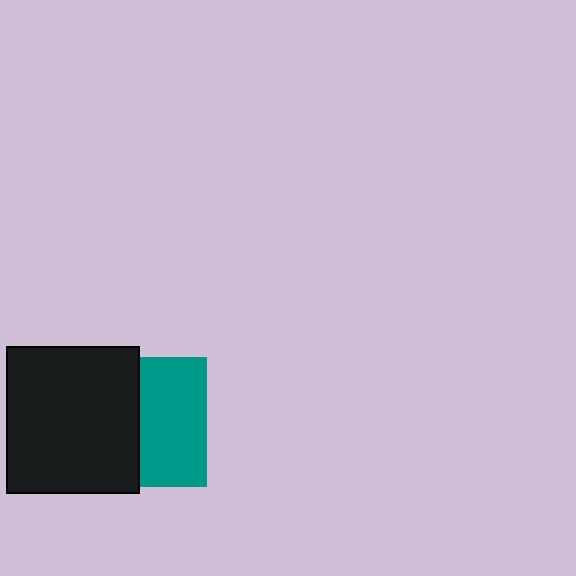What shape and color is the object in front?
The object in front is a black rectangle.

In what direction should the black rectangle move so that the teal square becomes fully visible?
The black rectangle should move left. That is the shortest direction to clear the overlap and leave the teal square fully visible.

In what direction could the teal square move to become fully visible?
The teal square could move right. That would shift it out from behind the black rectangle entirely.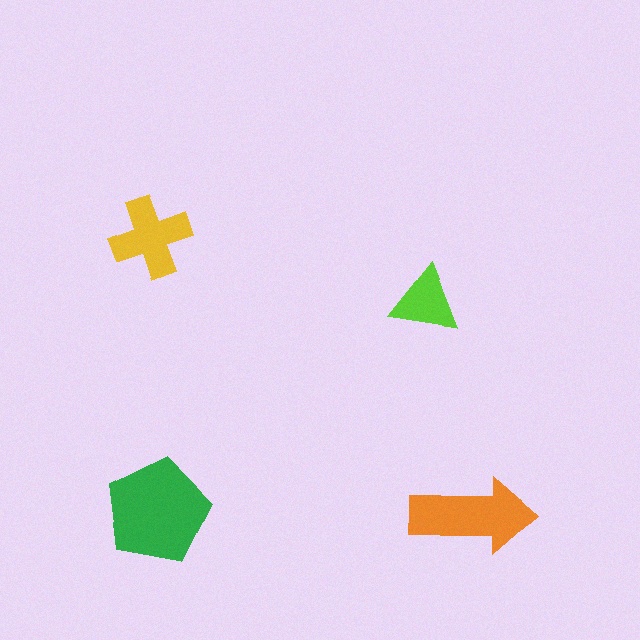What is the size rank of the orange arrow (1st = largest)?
2nd.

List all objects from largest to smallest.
The green pentagon, the orange arrow, the yellow cross, the lime triangle.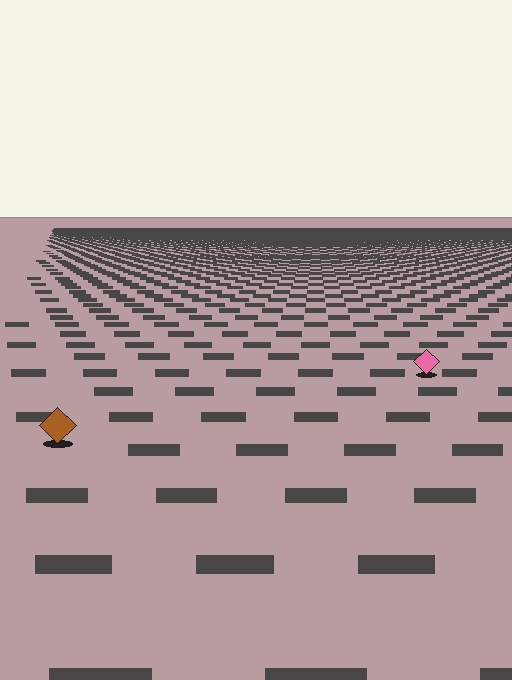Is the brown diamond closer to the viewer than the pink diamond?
Yes. The brown diamond is closer — you can tell from the texture gradient: the ground texture is coarser near it.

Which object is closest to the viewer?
The brown diamond is closest. The texture marks near it are larger and more spread out.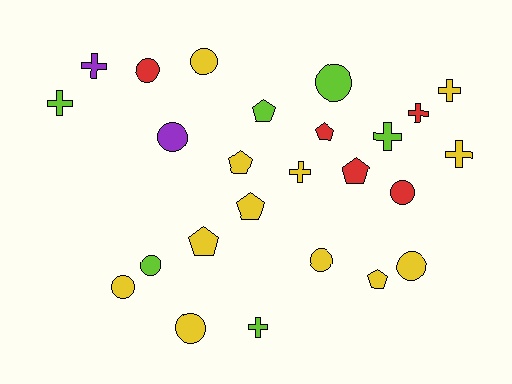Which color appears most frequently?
Yellow, with 12 objects.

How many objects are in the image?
There are 25 objects.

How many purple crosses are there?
There is 1 purple cross.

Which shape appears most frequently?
Circle, with 10 objects.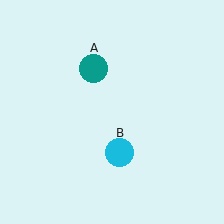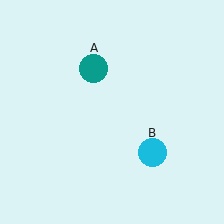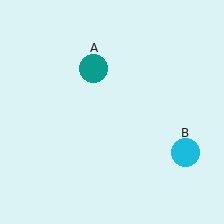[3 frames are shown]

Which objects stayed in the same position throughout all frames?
Teal circle (object A) remained stationary.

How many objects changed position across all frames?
1 object changed position: cyan circle (object B).